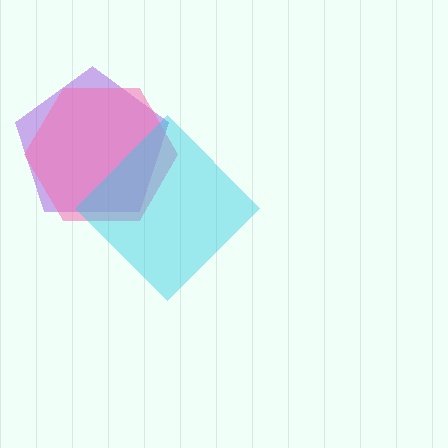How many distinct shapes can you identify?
There are 3 distinct shapes: a purple pentagon, a pink hexagon, a cyan diamond.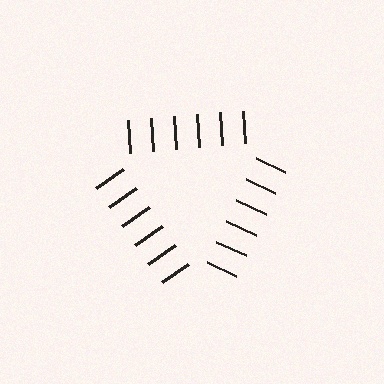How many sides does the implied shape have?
3 sides — the line-ends trace a triangle.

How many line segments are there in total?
18 — 6 along each of the 3 edges.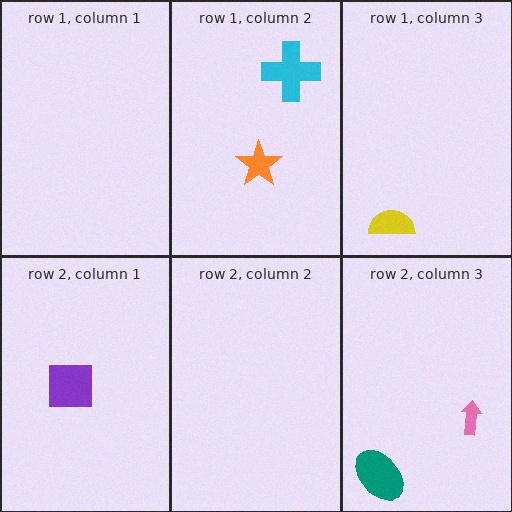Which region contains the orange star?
The row 1, column 2 region.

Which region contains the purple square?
The row 2, column 1 region.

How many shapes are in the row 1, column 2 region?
2.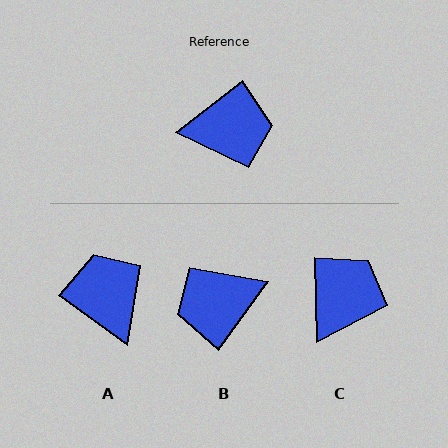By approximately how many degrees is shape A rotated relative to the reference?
Approximately 106 degrees counter-clockwise.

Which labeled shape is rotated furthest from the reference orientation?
B, about 164 degrees away.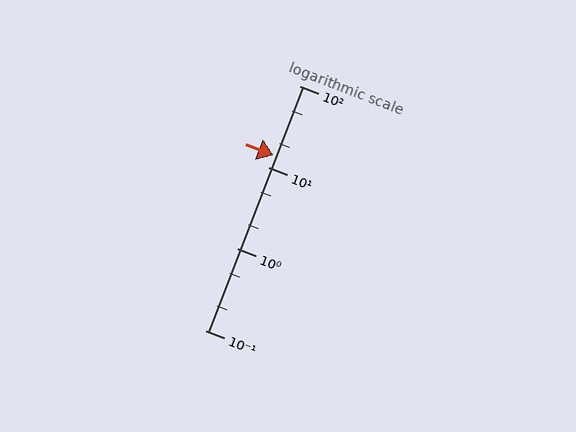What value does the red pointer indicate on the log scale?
The pointer indicates approximately 14.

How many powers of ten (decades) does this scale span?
The scale spans 3 decades, from 0.1 to 100.